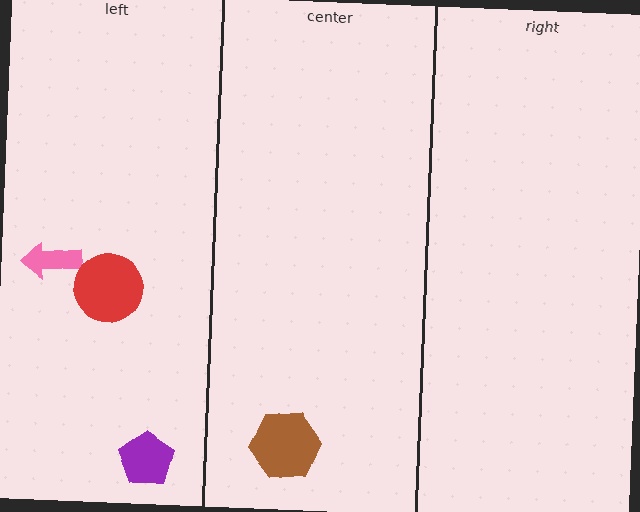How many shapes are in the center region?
1.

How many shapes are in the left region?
3.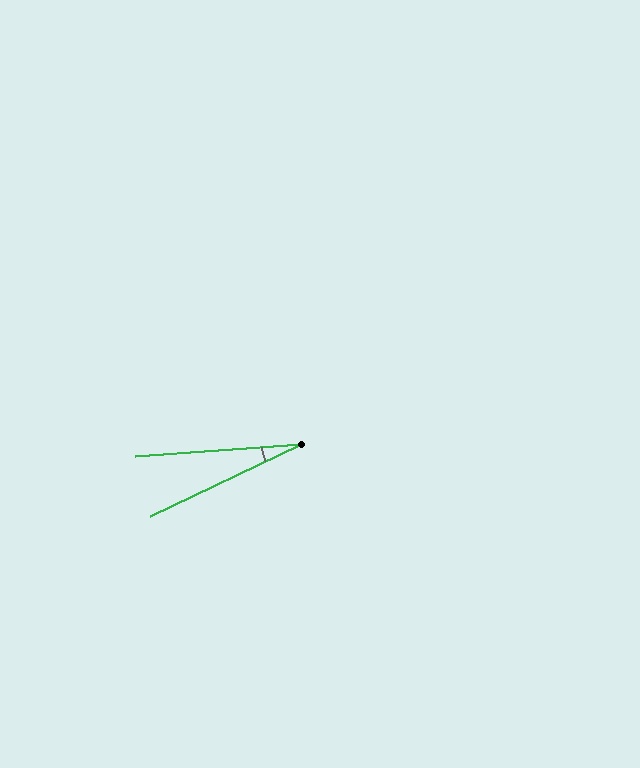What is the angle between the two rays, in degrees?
Approximately 21 degrees.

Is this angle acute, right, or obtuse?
It is acute.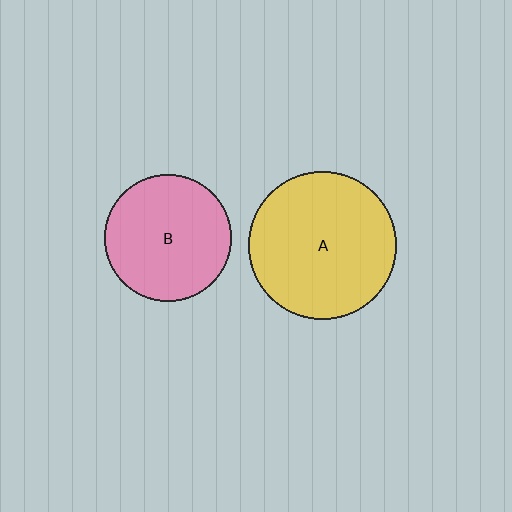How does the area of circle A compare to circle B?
Approximately 1.4 times.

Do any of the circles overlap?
No, none of the circles overlap.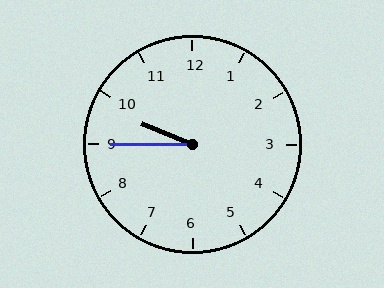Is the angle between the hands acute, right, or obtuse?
It is acute.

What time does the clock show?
9:45.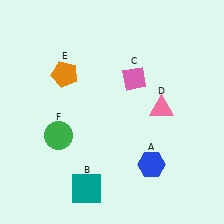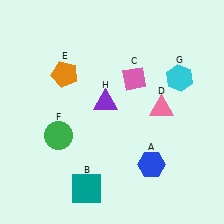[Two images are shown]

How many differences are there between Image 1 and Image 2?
There are 2 differences between the two images.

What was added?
A cyan hexagon (G), a purple triangle (H) were added in Image 2.